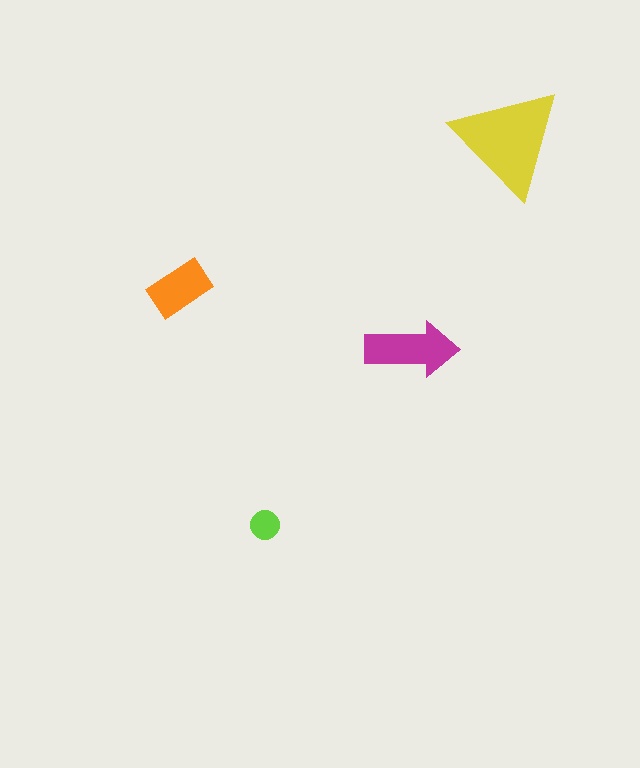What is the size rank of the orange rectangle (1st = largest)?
3rd.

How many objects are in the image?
There are 4 objects in the image.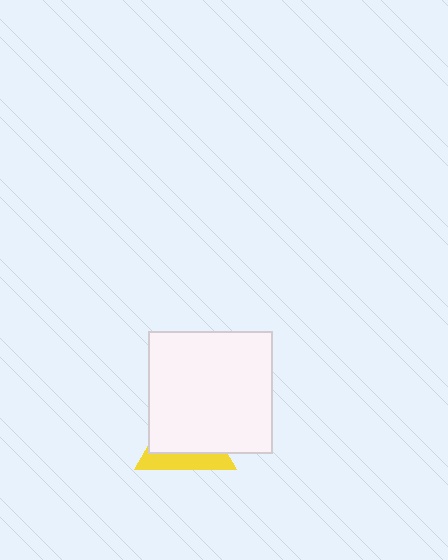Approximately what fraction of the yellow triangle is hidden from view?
Roughly 67% of the yellow triangle is hidden behind the white rectangle.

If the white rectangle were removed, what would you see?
You would see the complete yellow triangle.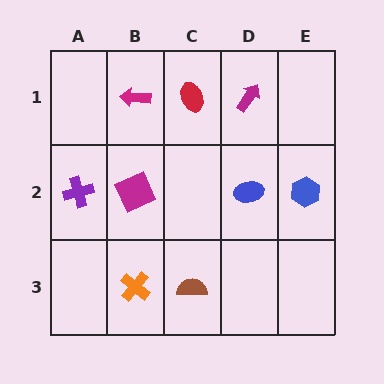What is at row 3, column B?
An orange cross.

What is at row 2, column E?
A blue hexagon.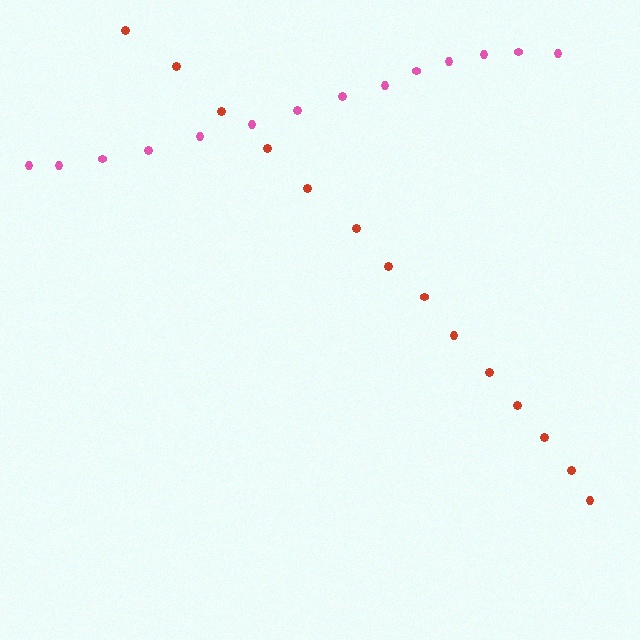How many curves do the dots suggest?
There are 2 distinct paths.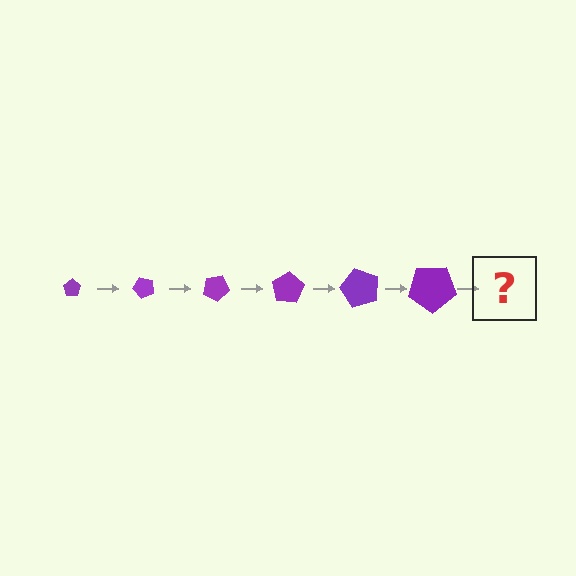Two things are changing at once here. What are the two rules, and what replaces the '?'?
The two rules are that the pentagon grows larger each step and it rotates 50 degrees each step. The '?' should be a pentagon, larger than the previous one and rotated 300 degrees from the start.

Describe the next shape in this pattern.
It should be a pentagon, larger than the previous one and rotated 300 degrees from the start.